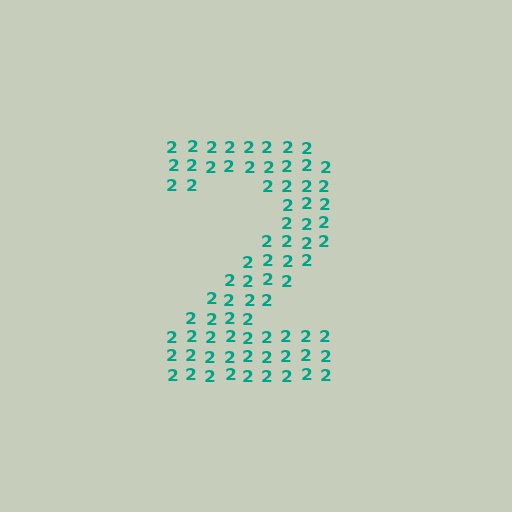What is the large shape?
The large shape is the digit 2.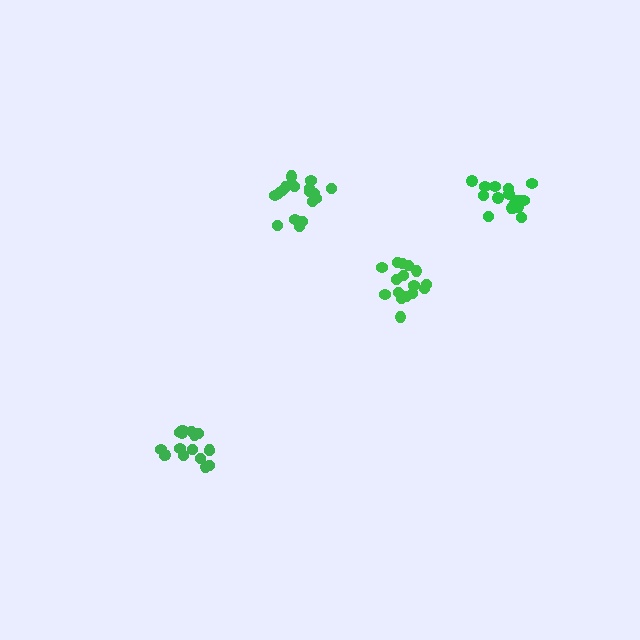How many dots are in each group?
Group 1: 16 dots, Group 2: 18 dots, Group 3: 18 dots, Group 4: 18 dots (70 total).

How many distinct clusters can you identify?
There are 4 distinct clusters.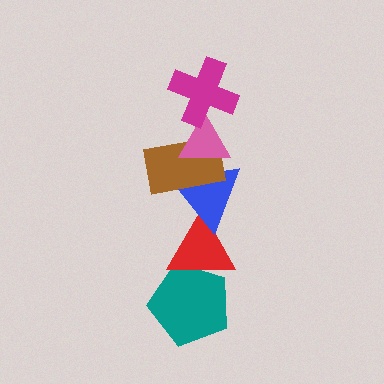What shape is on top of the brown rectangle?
The pink triangle is on top of the brown rectangle.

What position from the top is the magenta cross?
The magenta cross is 1st from the top.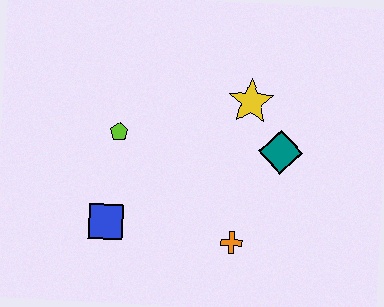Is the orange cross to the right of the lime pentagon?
Yes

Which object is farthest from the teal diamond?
The blue square is farthest from the teal diamond.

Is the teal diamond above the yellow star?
No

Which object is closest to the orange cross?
The teal diamond is closest to the orange cross.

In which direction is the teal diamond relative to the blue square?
The teal diamond is to the right of the blue square.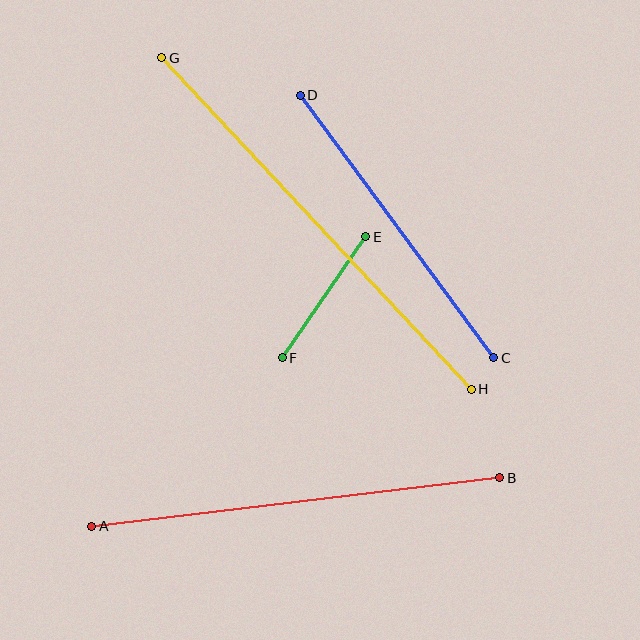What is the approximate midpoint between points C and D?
The midpoint is at approximately (397, 227) pixels.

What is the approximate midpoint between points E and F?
The midpoint is at approximately (324, 297) pixels.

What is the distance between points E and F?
The distance is approximately 147 pixels.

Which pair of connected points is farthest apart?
Points G and H are farthest apart.